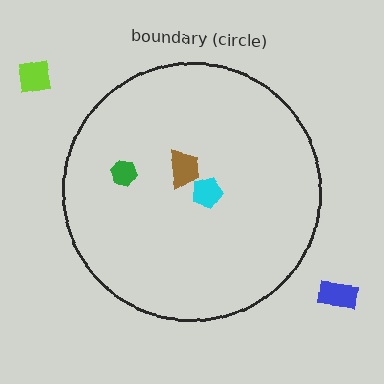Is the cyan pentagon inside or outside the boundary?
Inside.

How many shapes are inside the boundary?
3 inside, 2 outside.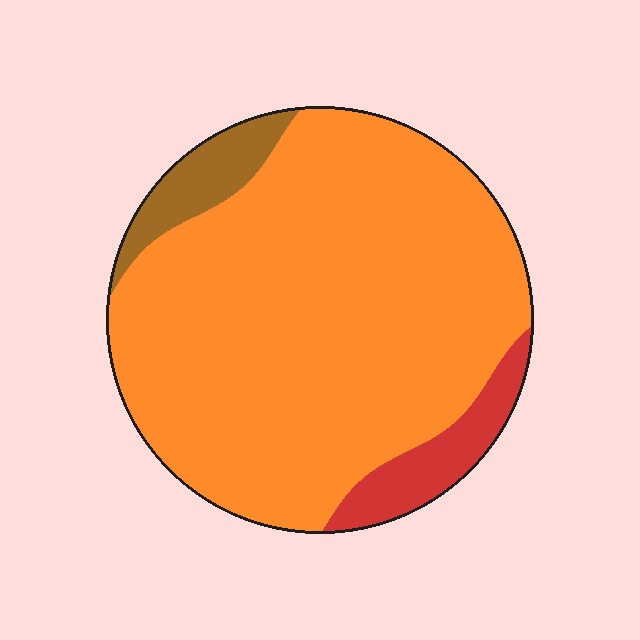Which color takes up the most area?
Orange, at roughly 85%.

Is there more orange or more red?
Orange.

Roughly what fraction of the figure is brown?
Brown covers 7% of the figure.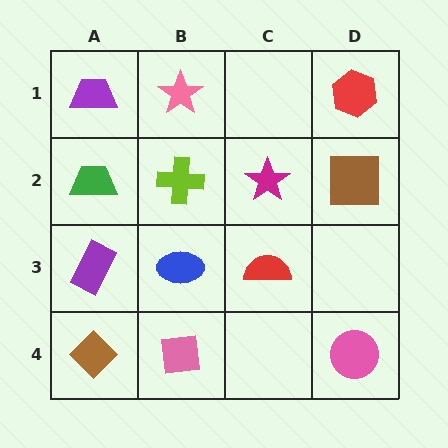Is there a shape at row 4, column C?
No, that cell is empty.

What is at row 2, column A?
A green trapezoid.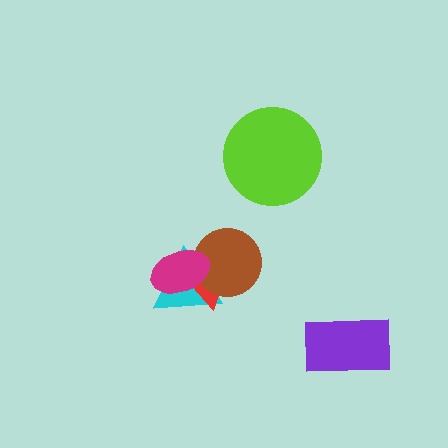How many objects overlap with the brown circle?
3 objects overlap with the brown circle.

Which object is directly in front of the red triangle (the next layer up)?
The brown circle is directly in front of the red triangle.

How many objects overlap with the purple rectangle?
0 objects overlap with the purple rectangle.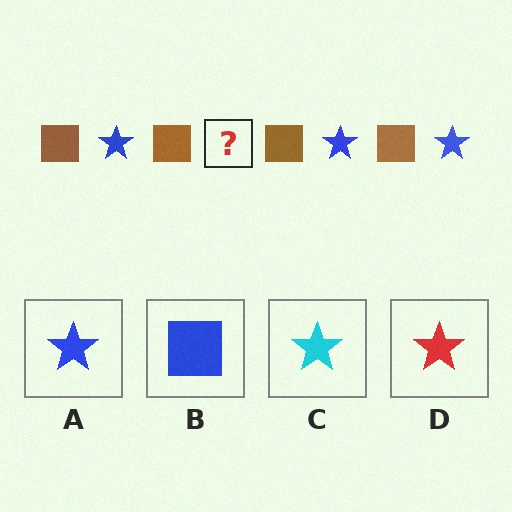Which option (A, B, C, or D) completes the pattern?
A.